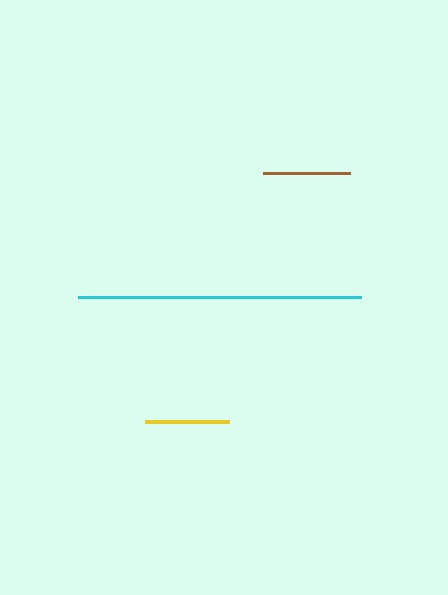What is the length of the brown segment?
The brown segment is approximately 86 pixels long.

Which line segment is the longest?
The cyan line is the longest at approximately 283 pixels.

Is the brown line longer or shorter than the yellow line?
The brown line is longer than the yellow line.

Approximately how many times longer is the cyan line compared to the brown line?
The cyan line is approximately 3.3 times the length of the brown line.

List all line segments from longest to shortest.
From longest to shortest: cyan, brown, yellow.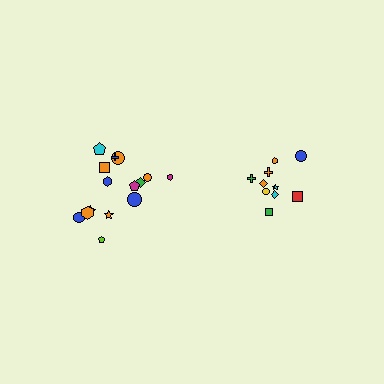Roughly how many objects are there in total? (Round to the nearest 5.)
Roughly 25 objects in total.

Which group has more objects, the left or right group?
The left group.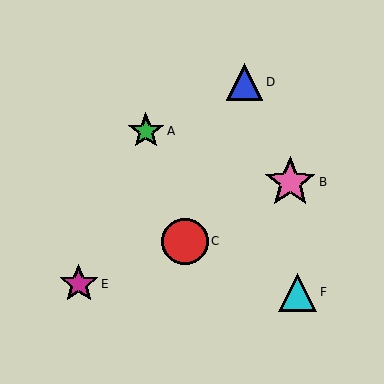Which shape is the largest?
The pink star (labeled B) is the largest.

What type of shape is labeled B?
Shape B is a pink star.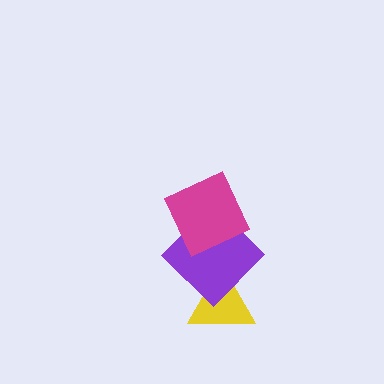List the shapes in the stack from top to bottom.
From top to bottom: the magenta square, the purple diamond, the yellow triangle.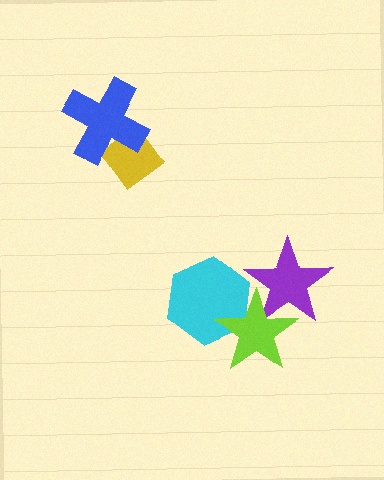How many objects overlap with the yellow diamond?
1 object overlaps with the yellow diamond.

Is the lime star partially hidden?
No, no other shape covers it.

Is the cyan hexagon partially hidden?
Yes, it is partially covered by another shape.